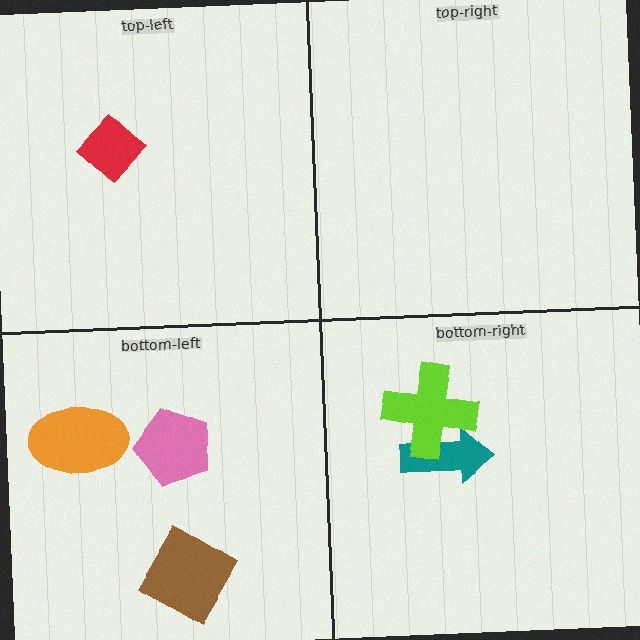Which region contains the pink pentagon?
The bottom-left region.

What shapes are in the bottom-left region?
The pink pentagon, the brown diamond, the orange ellipse.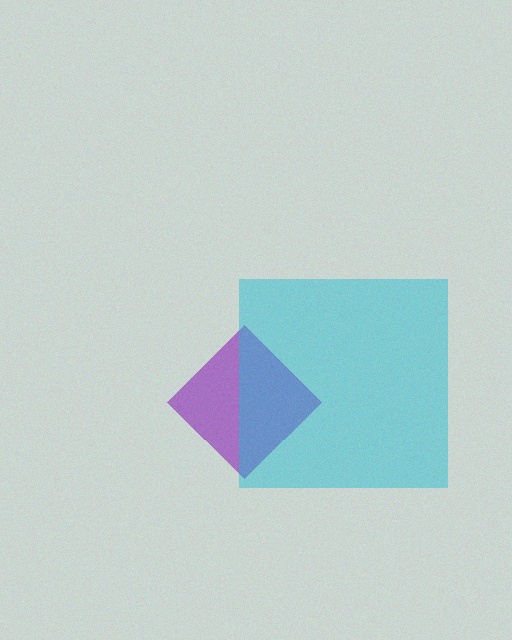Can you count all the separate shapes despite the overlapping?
Yes, there are 2 separate shapes.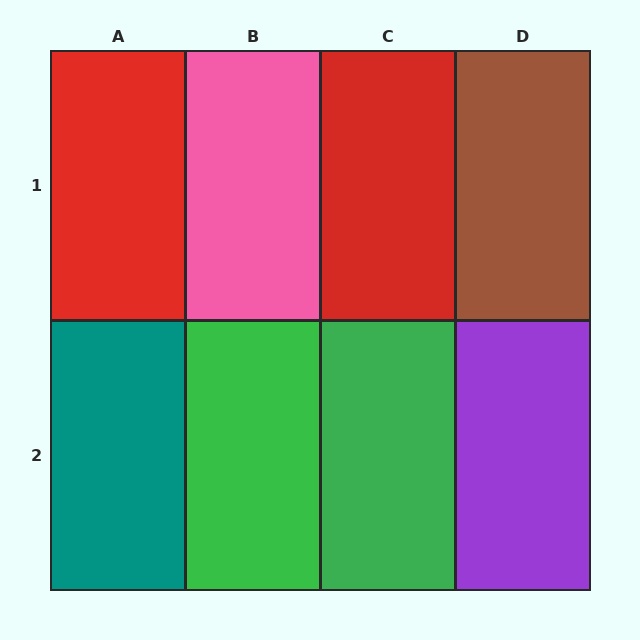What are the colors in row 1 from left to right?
Red, pink, red, brown.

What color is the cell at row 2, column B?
Green.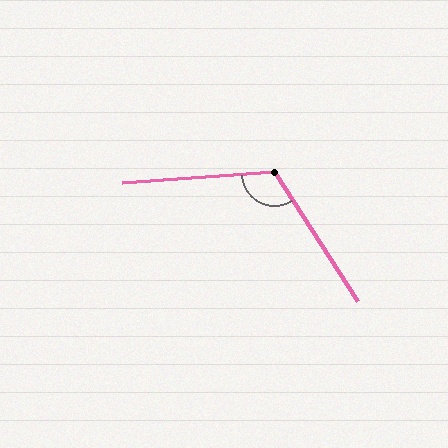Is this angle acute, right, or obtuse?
It is obtuse.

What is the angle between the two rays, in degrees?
Approximately 119 degrees.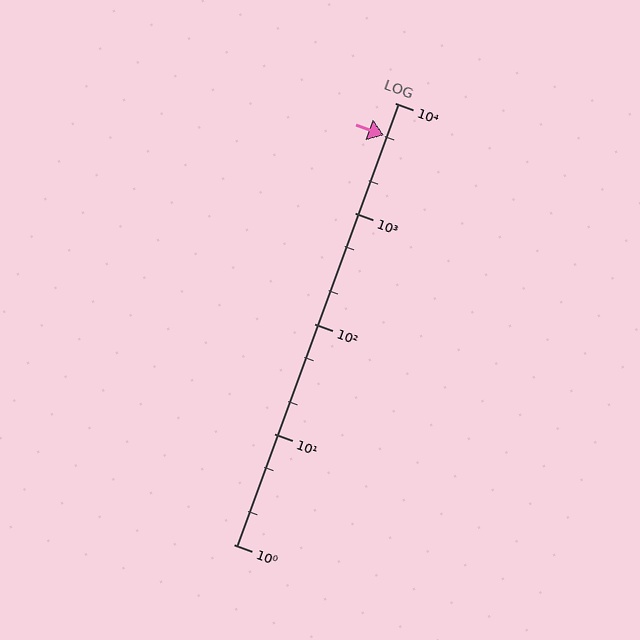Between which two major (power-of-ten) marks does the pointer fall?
The pointer is between 1000 and 10000.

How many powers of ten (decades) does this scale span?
The scale spans 4 decades, from 1 to 10000.